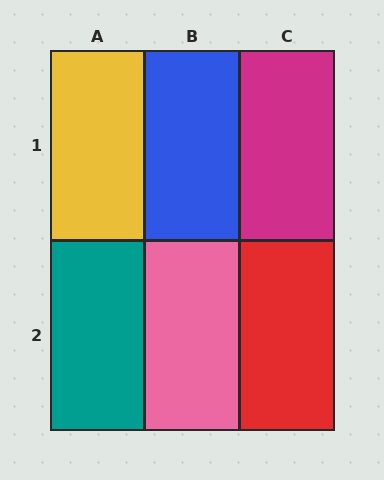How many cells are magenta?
1 cell is magenta.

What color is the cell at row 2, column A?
Teal.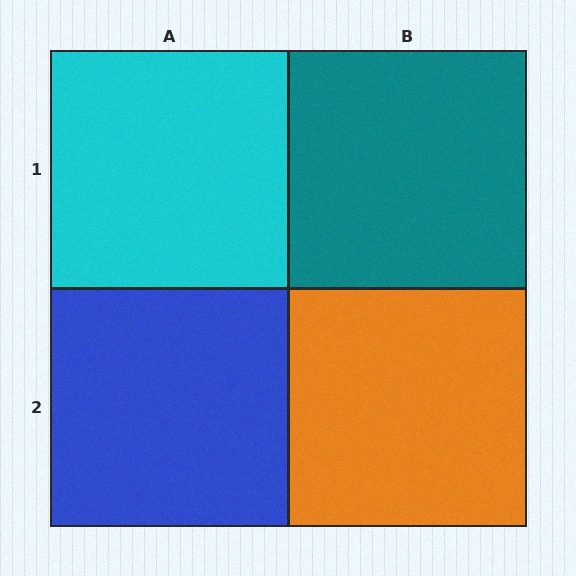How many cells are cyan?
1 cell is cyan.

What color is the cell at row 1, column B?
Teal.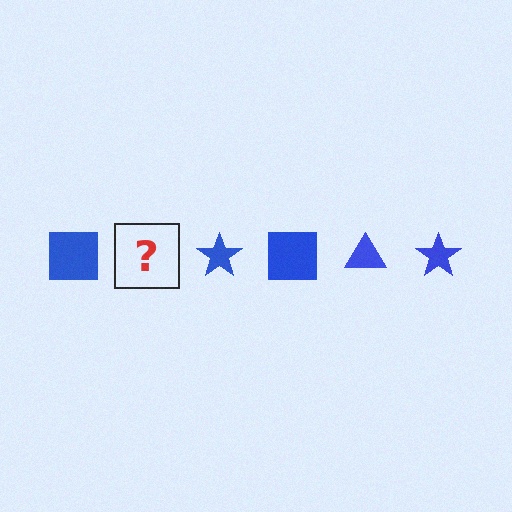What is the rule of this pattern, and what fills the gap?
The rule is that the pattern cycles through square, triangle, star shapes in blue. The gap should be filled with a blue triangle.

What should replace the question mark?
The question mark should be replaced with a blue triangle.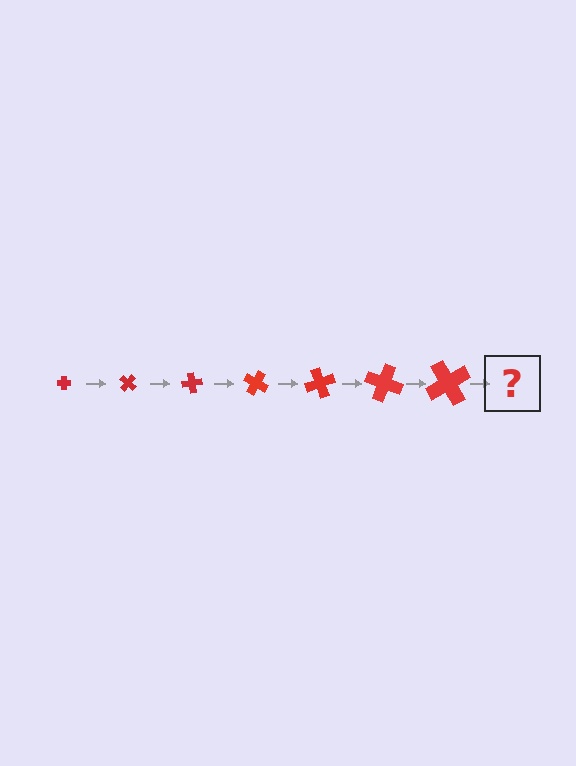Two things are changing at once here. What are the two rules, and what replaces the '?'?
The two rules are that the cross grows larger each step and it rotates 40 degrees each step. The '?' should be a cross, larger than the previous one and rotated 280 degrees from the start.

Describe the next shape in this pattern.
It should be a cross, larger than the previous one and rotated 280 degrees from the start.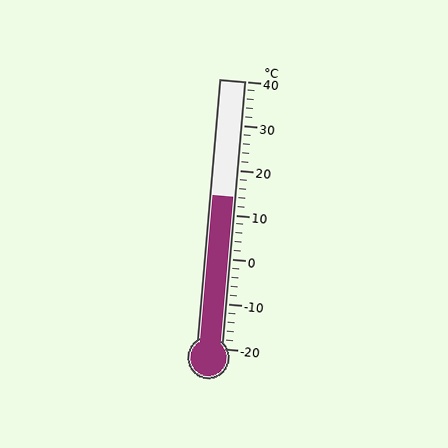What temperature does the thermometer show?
The thermometer shows approximately 14°C.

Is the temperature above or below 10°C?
The temperature is above 10°C.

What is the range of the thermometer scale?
The thermometer scale ranges from -20°C to 40°C.